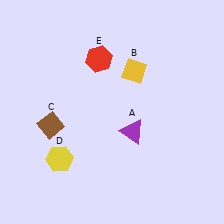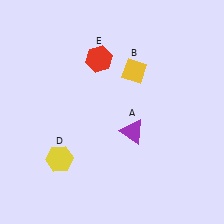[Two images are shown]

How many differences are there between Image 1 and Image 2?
There is 1 difference between the two images.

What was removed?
The brown diamond (C) was removed in Image 2.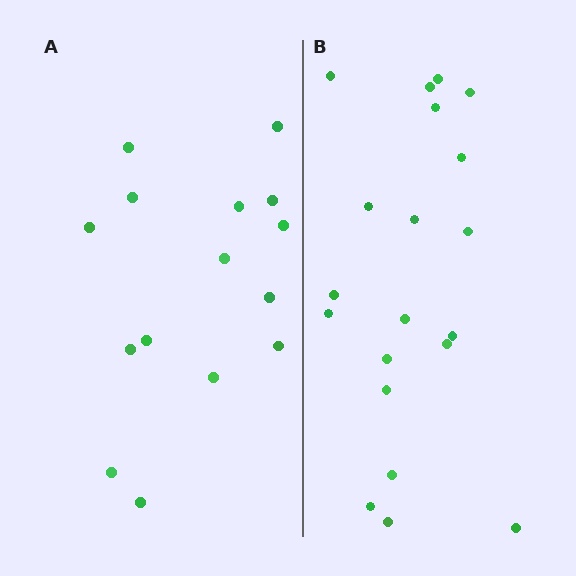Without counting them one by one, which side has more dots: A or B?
Region B (the right region) has more dots.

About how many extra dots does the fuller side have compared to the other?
Region B has about 5 more dots than region A.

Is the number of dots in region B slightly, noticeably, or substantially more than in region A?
Region B has noticeably more, but not dramatically so. The ratio is roughly 1.3 to 1.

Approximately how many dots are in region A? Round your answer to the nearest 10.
About 20 dots. (The exact count is 15, which rounds to 20.)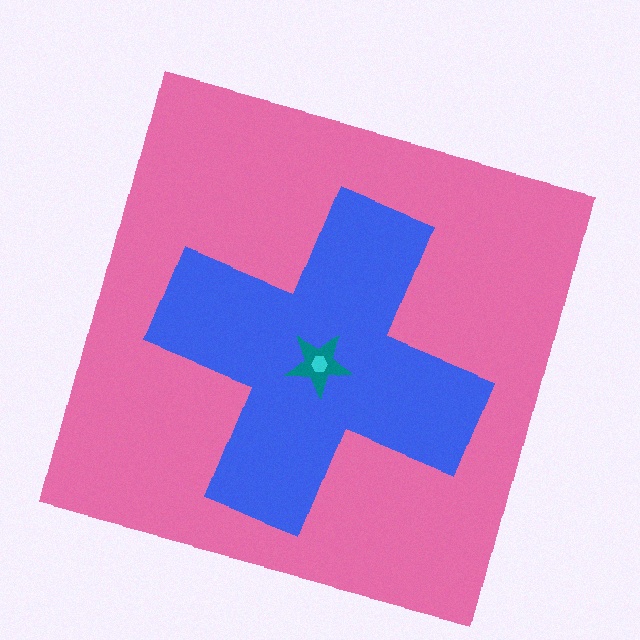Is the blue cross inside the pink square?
Yes.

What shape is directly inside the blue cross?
The teal star.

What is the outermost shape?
The pink square.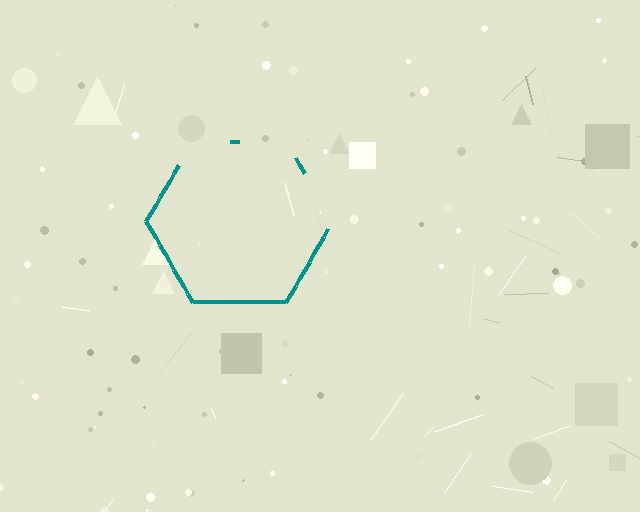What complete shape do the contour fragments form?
The contour fragments form a hexagon.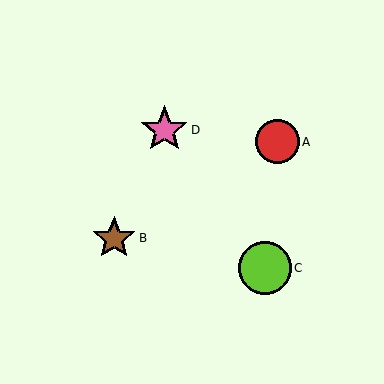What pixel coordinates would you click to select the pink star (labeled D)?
Click at (164, 130) to select the pink star D.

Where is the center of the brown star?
The center of the brown star is at (114, 238).